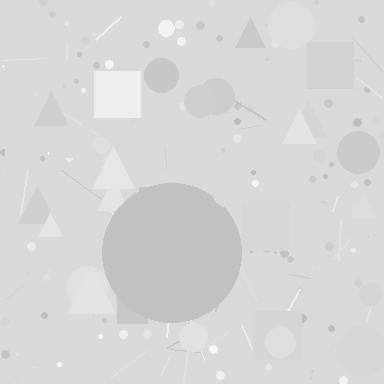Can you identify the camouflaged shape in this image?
The camouflaged shape is a circle.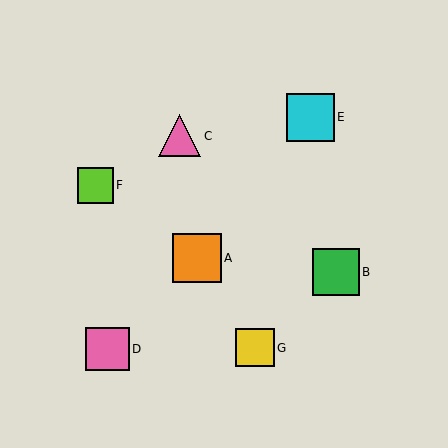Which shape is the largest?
The orange square (labeled A) is the largest.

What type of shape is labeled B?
Shape B is a green square.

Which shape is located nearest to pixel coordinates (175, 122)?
The pink triangle (labeled C) at (180, 136) is nearest to that location.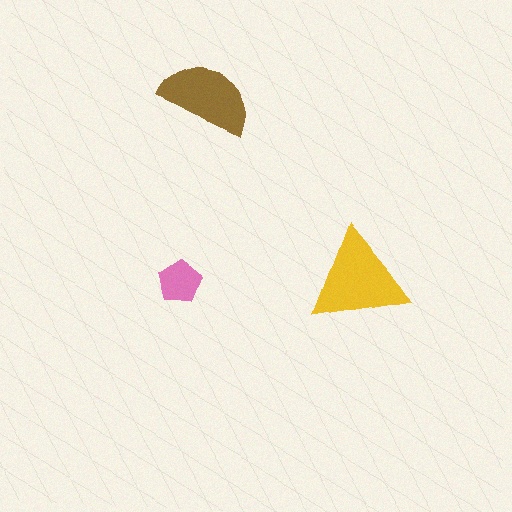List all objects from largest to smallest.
The yellow triangle, the brown semicircle, the pink pentagon.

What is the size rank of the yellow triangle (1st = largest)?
1st.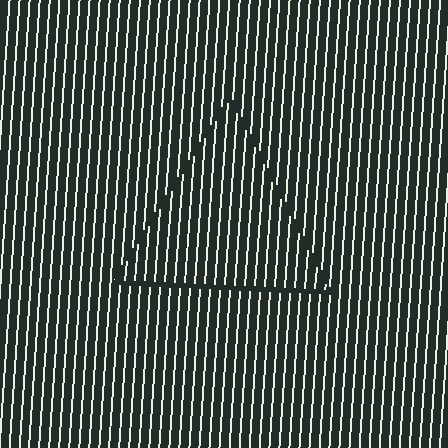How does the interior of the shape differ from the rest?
The interior of the shape contains the same grating, shifted by half a period — the contour is defined by the phase discontinuity where line-ends from the inner and outer gratings abut.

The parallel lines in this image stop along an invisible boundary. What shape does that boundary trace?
An illusory triangle. The interior of the shape contains the same grating, shifted by half a period — the contour is defined by the phase discontinuity where line-ends from the inner and outer gratings abut.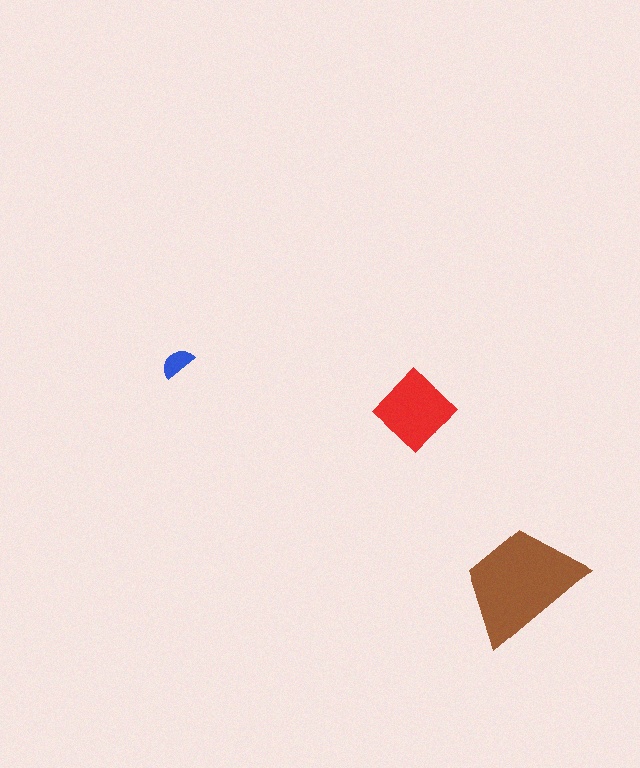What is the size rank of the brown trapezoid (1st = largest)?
1st.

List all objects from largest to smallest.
The brown trapezoid, the red diamond, the blue semicircle.